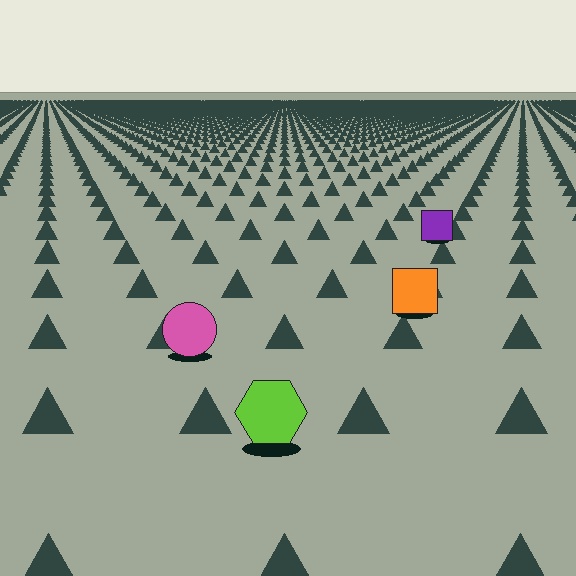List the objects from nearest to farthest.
From nearest to farthest: the lime hexagon, the pink circle, the orange square, the purple square.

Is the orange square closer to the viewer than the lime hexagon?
No. The lime hexagon is closer — you can tell from the texture gradient: the ground texture is coarser near it.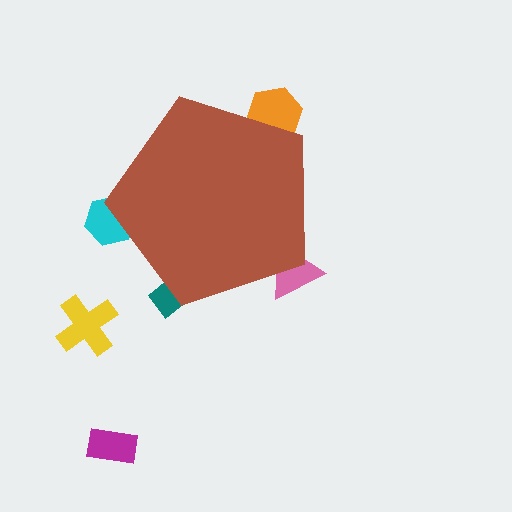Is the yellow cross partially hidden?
No, the yellow cross is fully visible.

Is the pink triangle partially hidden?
Yes, the pink triangle is partially hidden behind the brown pentagon.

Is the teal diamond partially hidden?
Yes, the teal diamond is partially hidden behind the brown pentagon.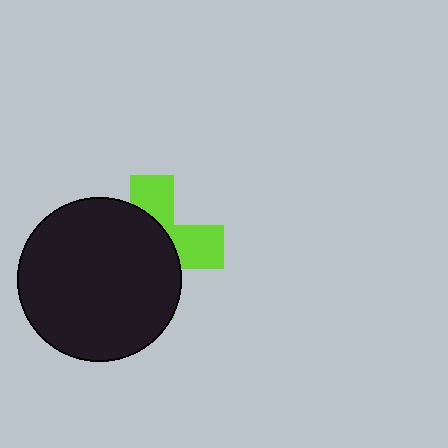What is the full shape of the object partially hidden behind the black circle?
The partially hidden object is a lime cross.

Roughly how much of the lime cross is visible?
A small part of it is visible (roughly 37%).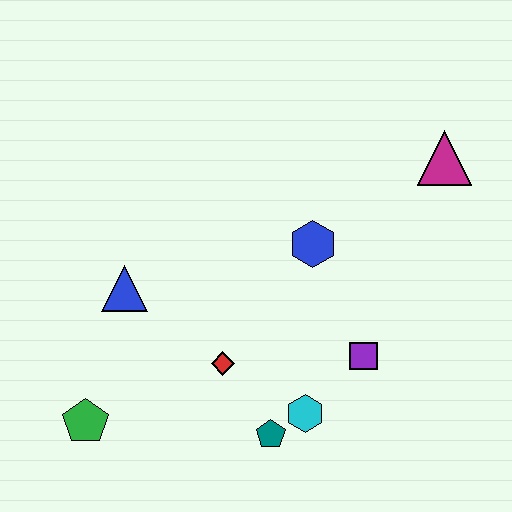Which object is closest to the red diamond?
The teal pentagon is closest to the red diamond.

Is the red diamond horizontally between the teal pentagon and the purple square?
No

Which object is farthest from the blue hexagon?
The green pentagon is farthest from the blue hexagon.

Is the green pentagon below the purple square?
Yes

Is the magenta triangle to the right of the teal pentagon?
Yes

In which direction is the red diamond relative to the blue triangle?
The red diamond is to the right of the blue triangle.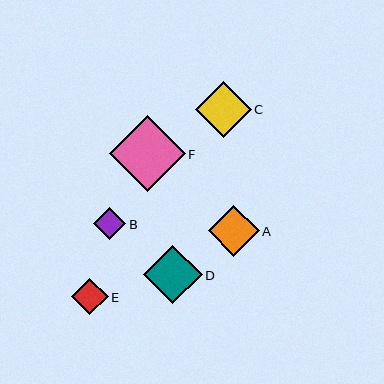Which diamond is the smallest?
Diamond B is the smallest with a size of approximately 32 pixels.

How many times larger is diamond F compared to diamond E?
Diamond F is approximately 2.1 times the size of diamond E.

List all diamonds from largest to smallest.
From largest to smallest: F, D, C, A, E, B.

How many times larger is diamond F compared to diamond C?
Diamond F is approximately 1.4 times the size of diamond C.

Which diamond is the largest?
Diamond F is the largest with a size of approximately 76 pixels.